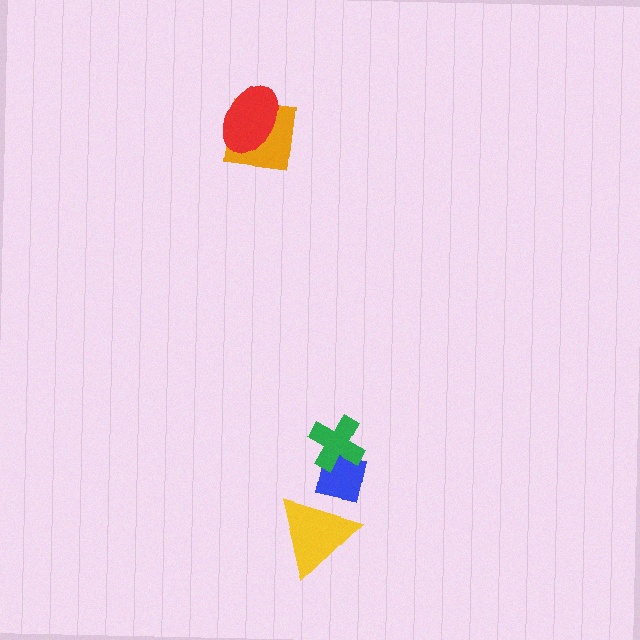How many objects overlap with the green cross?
1 object overlaps with the green cross.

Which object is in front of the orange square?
The red ellipse is in front of the orange square.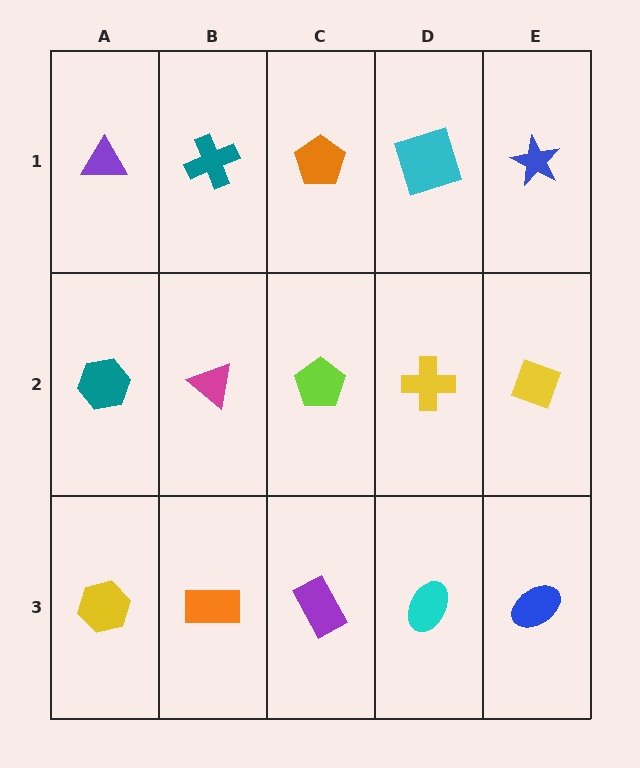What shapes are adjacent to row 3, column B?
A magenta triangle (row 2, column B), a yellow hexagon (row 3, column A), a purple rectangle (row 3, column C).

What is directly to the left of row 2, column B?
A teal hexagon.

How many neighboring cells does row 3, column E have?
2.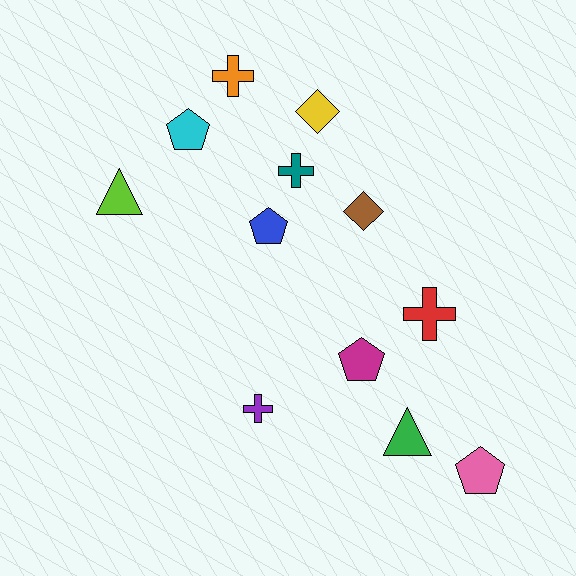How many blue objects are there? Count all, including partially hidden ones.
There is 1 blue object.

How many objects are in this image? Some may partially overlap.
There are 12 objects.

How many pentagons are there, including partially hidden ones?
There are 4 pentagons.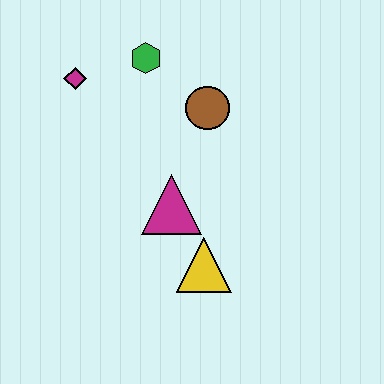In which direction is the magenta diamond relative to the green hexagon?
The magenta diamond is to the left of the green hexagon.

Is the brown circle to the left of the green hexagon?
No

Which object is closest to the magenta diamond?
The green hexagon is closest to the magenta diamond.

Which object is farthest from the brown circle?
The yellow triangle is farthest from the brown circle.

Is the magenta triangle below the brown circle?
Yes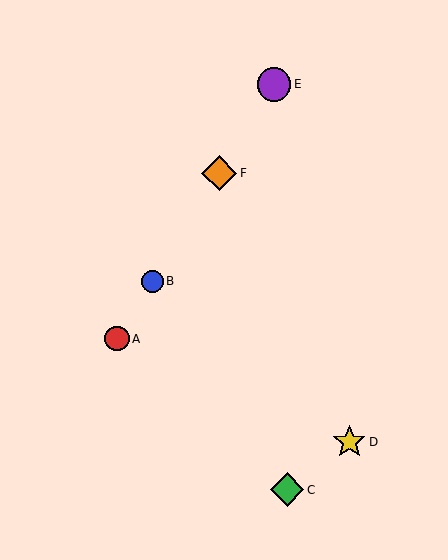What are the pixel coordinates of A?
Object A is at (117, 339).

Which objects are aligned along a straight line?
Objects A, B, E, F are aligned along a straight line.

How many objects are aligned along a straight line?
4 objects (A, B, E, F) are aligned along a straight line.